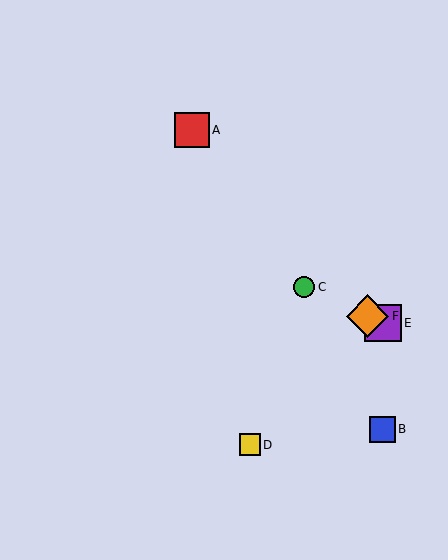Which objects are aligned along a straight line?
Objects C, E, F are aligned along a straight line.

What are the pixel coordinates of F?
Object F is at (367, 316).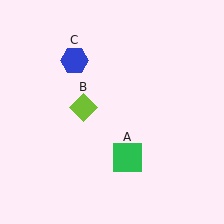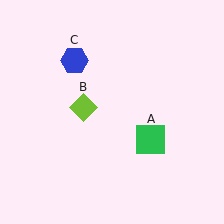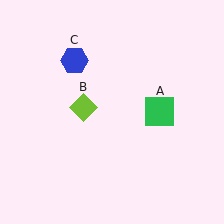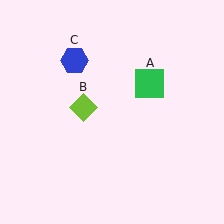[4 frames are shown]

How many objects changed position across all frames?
1 object changed position: green square (object A).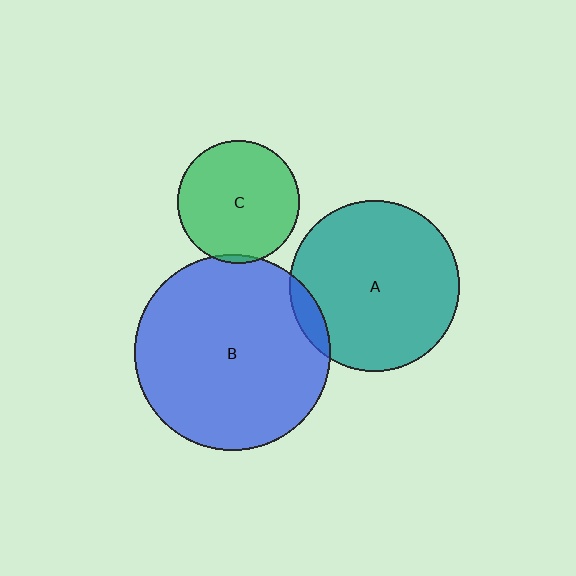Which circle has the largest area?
Circle B (blue).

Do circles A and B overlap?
Yes.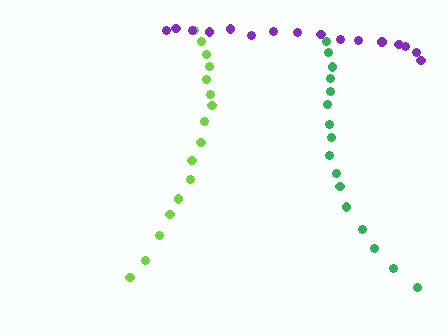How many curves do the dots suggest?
There are 3 distinct paths.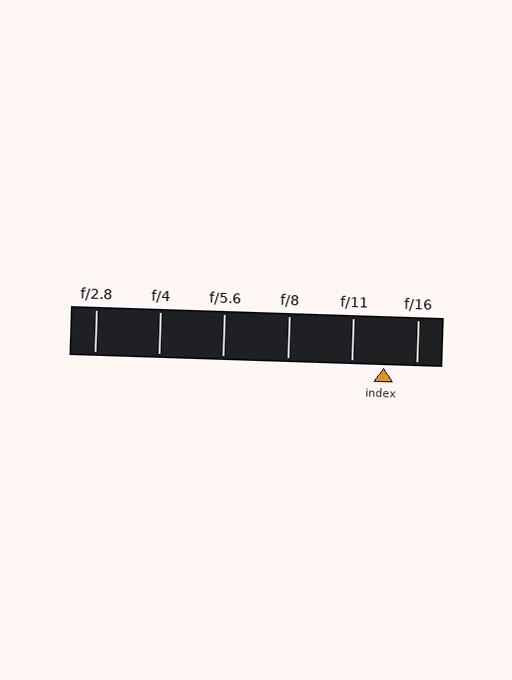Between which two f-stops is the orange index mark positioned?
The index mark is between f/11 and f/16.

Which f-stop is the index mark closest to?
The index mark is closest to f/11.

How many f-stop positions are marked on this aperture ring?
There are 6 f-stop positions marked.